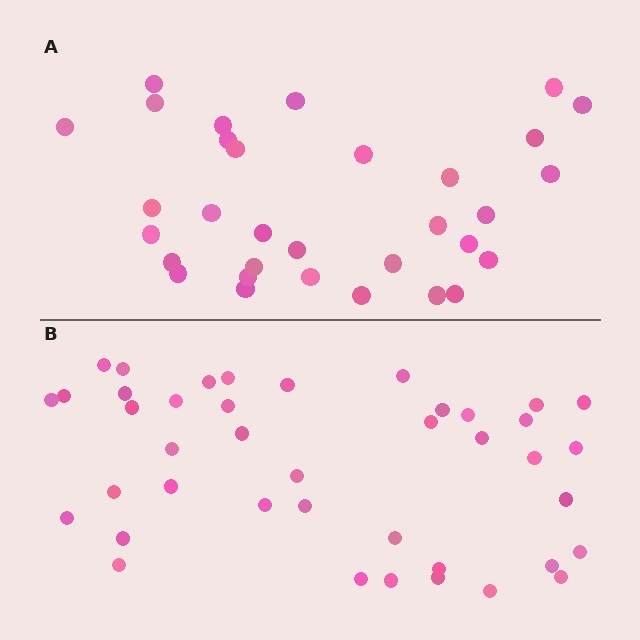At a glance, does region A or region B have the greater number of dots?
Region B (the bottom region) has more dots.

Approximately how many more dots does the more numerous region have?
Region B has roughly 8 or so more dots than region A.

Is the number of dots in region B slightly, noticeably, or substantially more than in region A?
Region B has noticeably more, but not dramatically so. The ratio is roughly 1.3 to 1.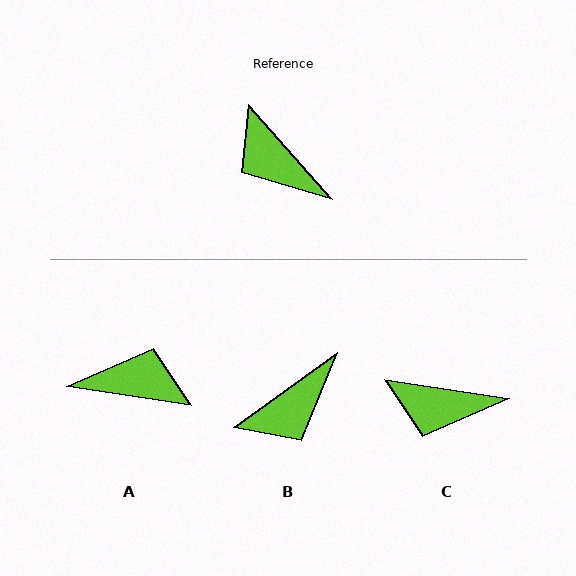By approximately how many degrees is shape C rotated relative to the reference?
Approximately 40 degrees counter-clockwise.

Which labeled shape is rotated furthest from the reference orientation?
A, about 140 degrees away.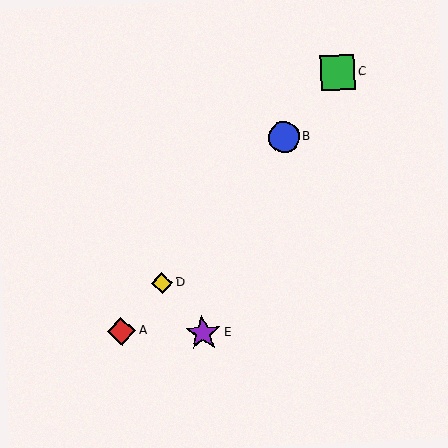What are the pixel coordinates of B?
Object B is at (284, 137).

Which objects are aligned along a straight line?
Objects A, B, C, D are aligned along a straight line.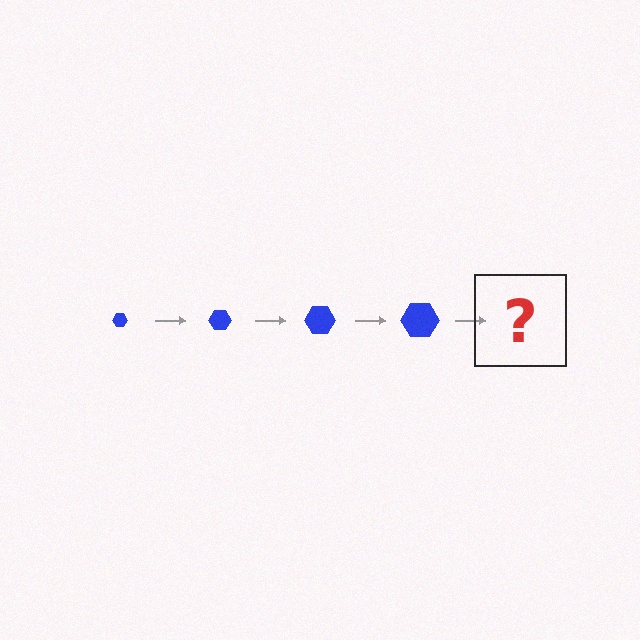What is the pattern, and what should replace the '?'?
The pattern is that the hexagon gets progressively larger each step. The '?' should be a blue hexagon, larger than the previous one.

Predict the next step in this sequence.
The next step is a blue hexagon, larger than the previous one.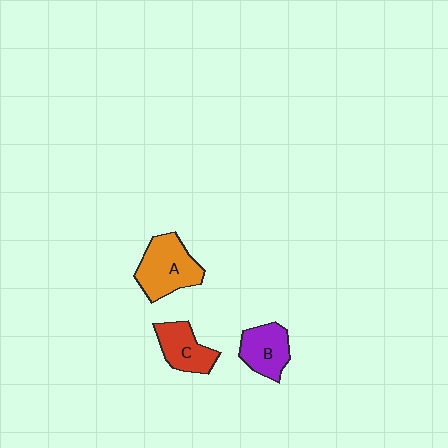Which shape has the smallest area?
Shape C (red).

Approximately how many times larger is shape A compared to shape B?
Approximately 1.4 times.